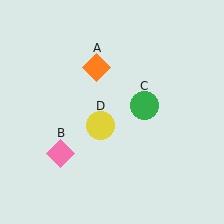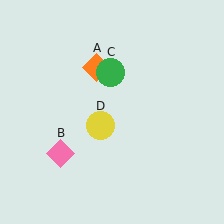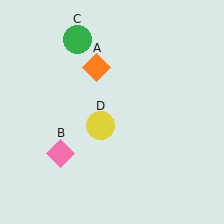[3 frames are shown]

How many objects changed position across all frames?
1 object changed position: green circle (object C).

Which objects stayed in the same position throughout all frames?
Orange diamond (object A) and pink diamond (object B) and yellow circle (object D) remained stationary.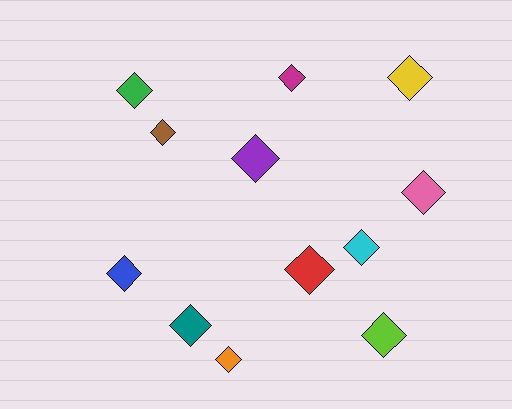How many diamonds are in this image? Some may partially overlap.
There are 12 diamonds.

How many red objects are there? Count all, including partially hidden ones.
There is 1 red object.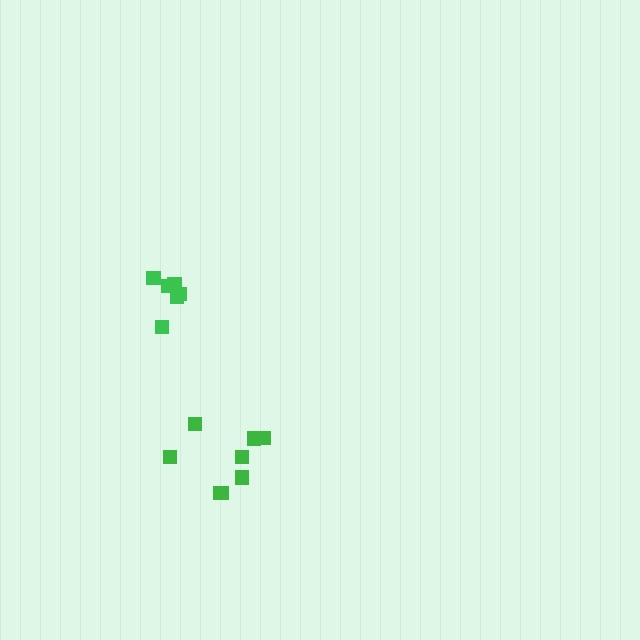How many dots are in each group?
Group 1: 8 dots, Group 2: 6 dots (14 total).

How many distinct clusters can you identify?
There are 2 distinct clusters.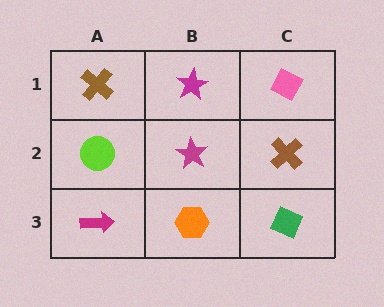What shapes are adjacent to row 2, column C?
A pink diamond (row 1, column C), a green diamond (row 3, column C), a magenta star (row 2, column B).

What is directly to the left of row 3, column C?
An orange hexagon.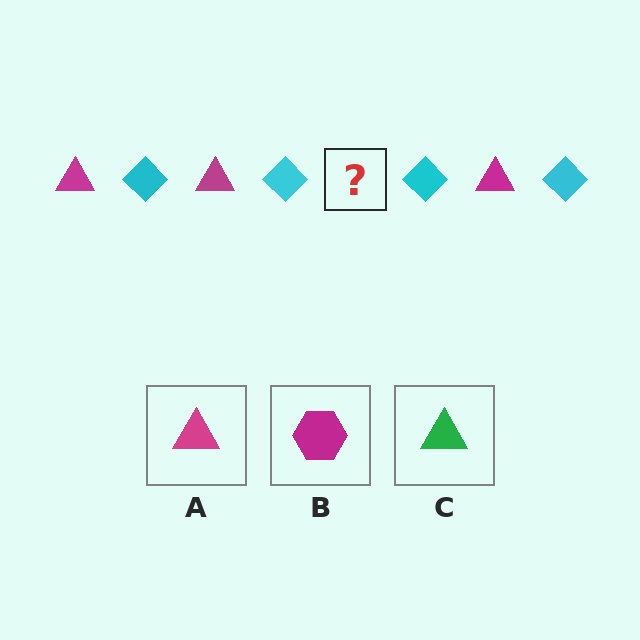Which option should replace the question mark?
Option A.